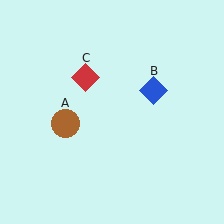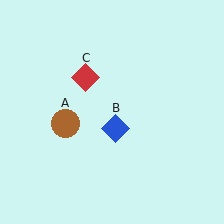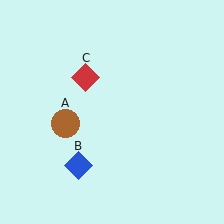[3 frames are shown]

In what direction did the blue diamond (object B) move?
The blue diamond (object B) moved down and to the left.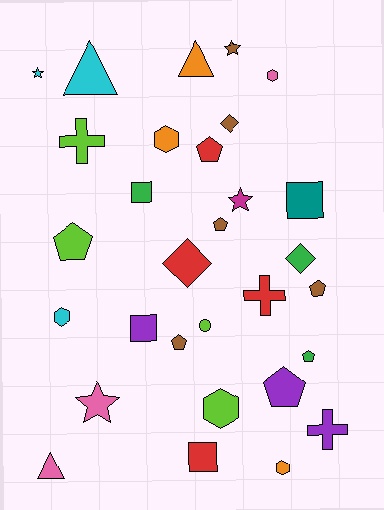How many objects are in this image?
There are 30 objects.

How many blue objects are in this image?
There are no blue objects.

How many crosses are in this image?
There are 3 crosses.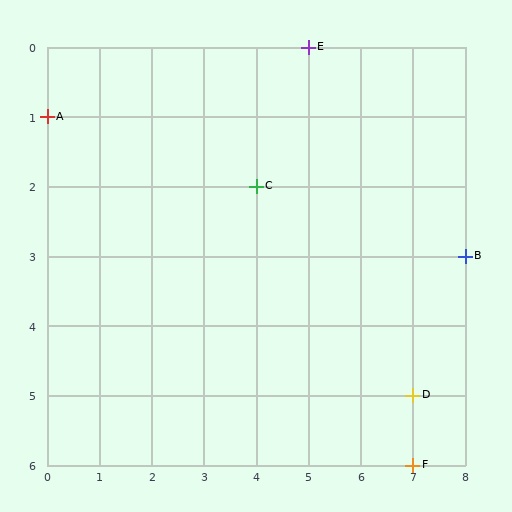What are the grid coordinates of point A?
Point A is at grid coordinates (0, 1).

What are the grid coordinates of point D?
Point D is at grid coordinates (7, 5).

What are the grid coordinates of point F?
Point F is at grid coordinates (7, 6).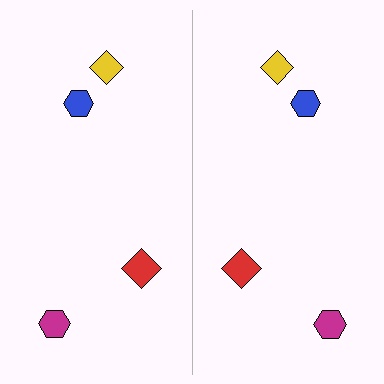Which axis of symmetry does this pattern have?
The pattern has a vertical axis of symmetry running through the center of the image.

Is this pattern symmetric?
Yes, this pattern has bilateral (reflection) symmetry.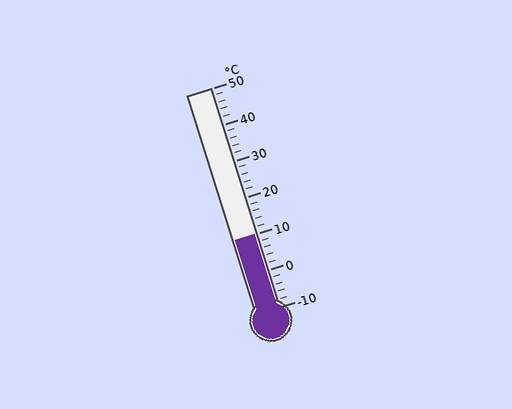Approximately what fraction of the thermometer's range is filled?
The thermometer is filled to approximately 35% of its range.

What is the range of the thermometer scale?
The thermometer scale ranges from -10°C to 50°C.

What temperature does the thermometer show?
The thermometer shows approximately 10°C.